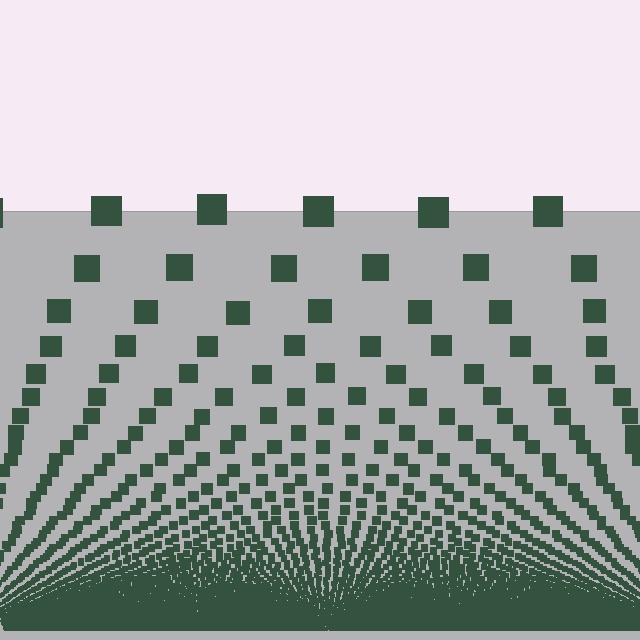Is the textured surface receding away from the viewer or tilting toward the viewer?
The surface appears to tilt toward the viewer. Texture elements get larger and sparser toward the top.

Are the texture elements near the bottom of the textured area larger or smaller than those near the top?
Smaller. The gradient is inverted — elements near the bottom are smaller and denser.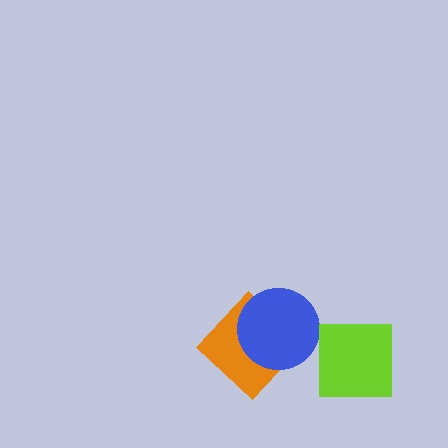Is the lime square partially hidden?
No, no other shape covers it.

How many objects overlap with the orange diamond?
1 object overlaps with the orange diamond.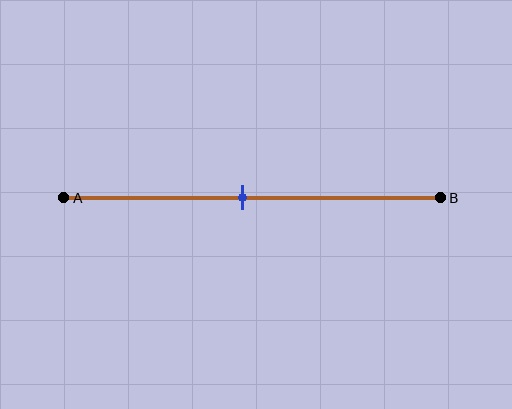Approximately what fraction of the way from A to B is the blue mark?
The blue mark is approximately 45% of the way from A to B.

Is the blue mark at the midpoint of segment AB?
Yes, the mark is approximately at the midpoint.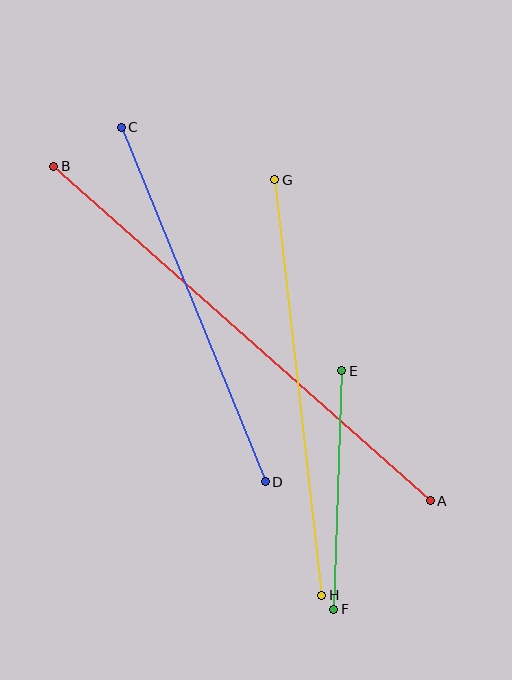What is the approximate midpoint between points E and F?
The midpoint is at approximately (338, 490) pixels.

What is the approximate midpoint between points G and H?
The midpoint is at approximately (298, 387) pixels.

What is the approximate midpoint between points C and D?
The midpoint is at approximately (193, 304) pixels.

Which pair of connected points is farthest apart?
Points A and B are farthest apart.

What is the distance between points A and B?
The distance is approximately 504 pixels.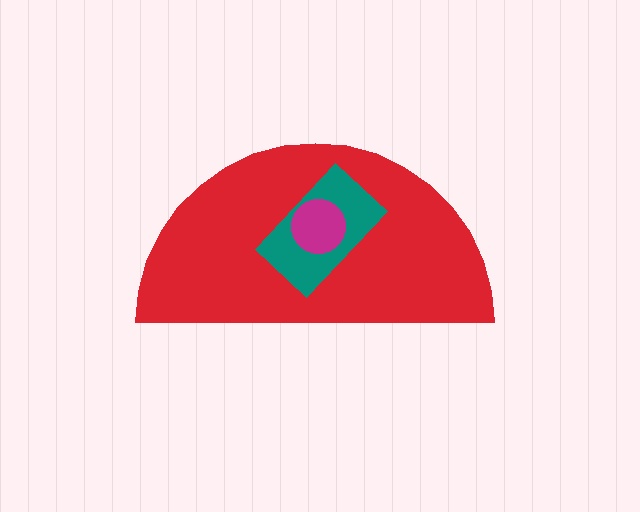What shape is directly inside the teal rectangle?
The magenta circle.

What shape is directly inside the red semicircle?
The teal rectangle.